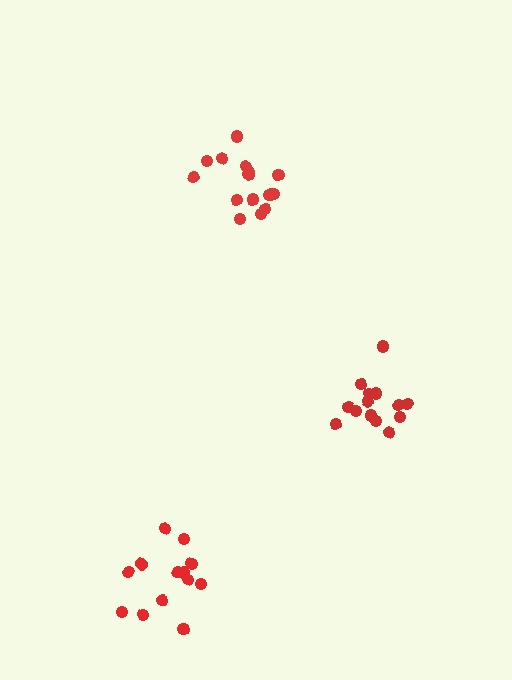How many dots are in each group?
Group 1: 15 dots, Group 2: 14 dots, Group 3: 13 dots (42 total).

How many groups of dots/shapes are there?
There are 3 groups.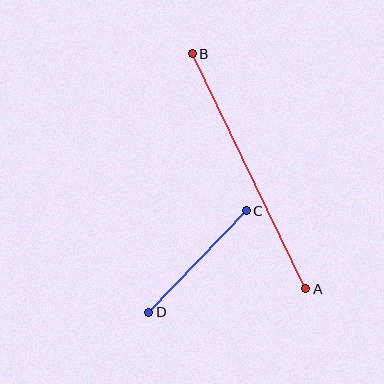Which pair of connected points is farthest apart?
Points A and B are farthest apart.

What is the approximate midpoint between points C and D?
The midpoint is at approximately (198, 261) pixels.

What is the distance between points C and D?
The distance is approximately 141 pixels.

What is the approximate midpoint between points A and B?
The midpoint is at approximately (249, 171) pixels.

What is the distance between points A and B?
The distance is approximately 261 pixels.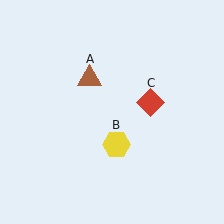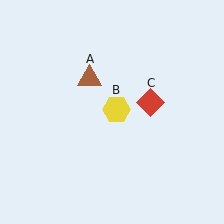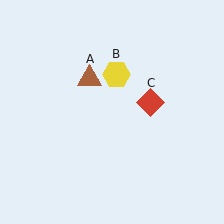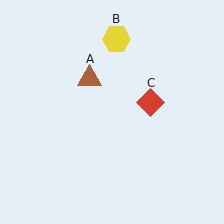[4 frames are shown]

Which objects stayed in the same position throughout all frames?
Brown triangle (object A) and red diamond (object C) remained stationary.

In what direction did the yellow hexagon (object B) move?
The yellow hexagon (object B) moved up.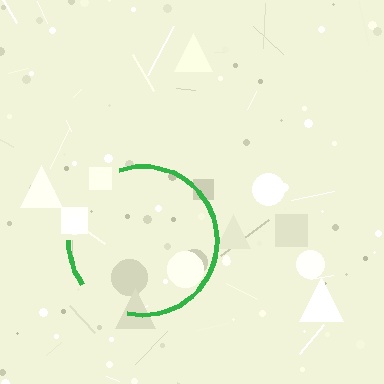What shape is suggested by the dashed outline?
The dashed outline suggests a circle.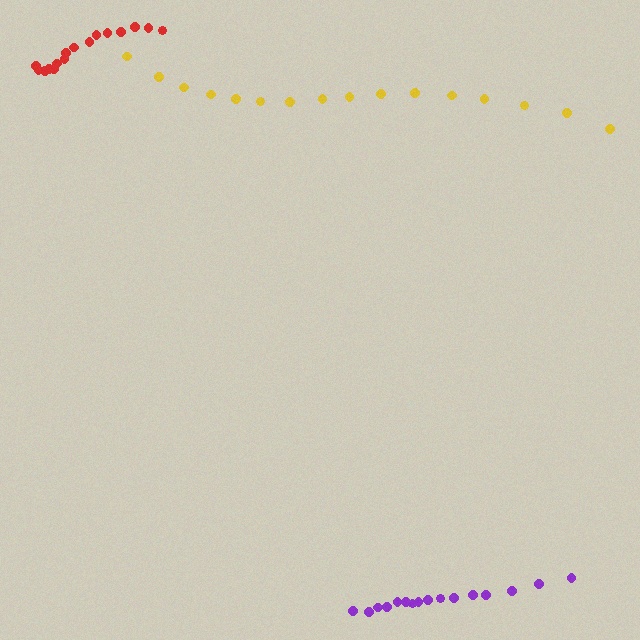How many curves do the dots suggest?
There are 3 distinct paths.